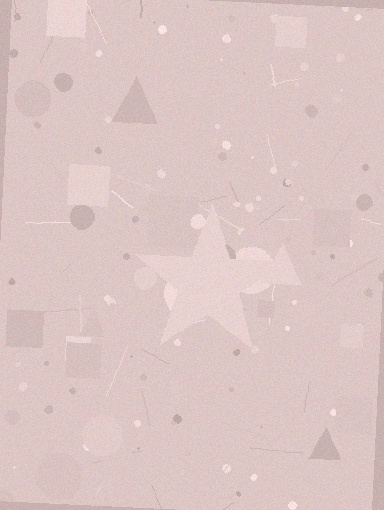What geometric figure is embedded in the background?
A star is embedded in the background.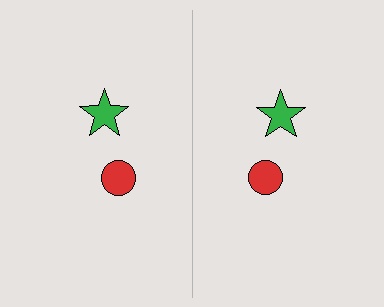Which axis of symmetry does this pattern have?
The pattern has a vertical axis of symmetry running through the center of the image.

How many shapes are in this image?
There are 4 shapes in this image.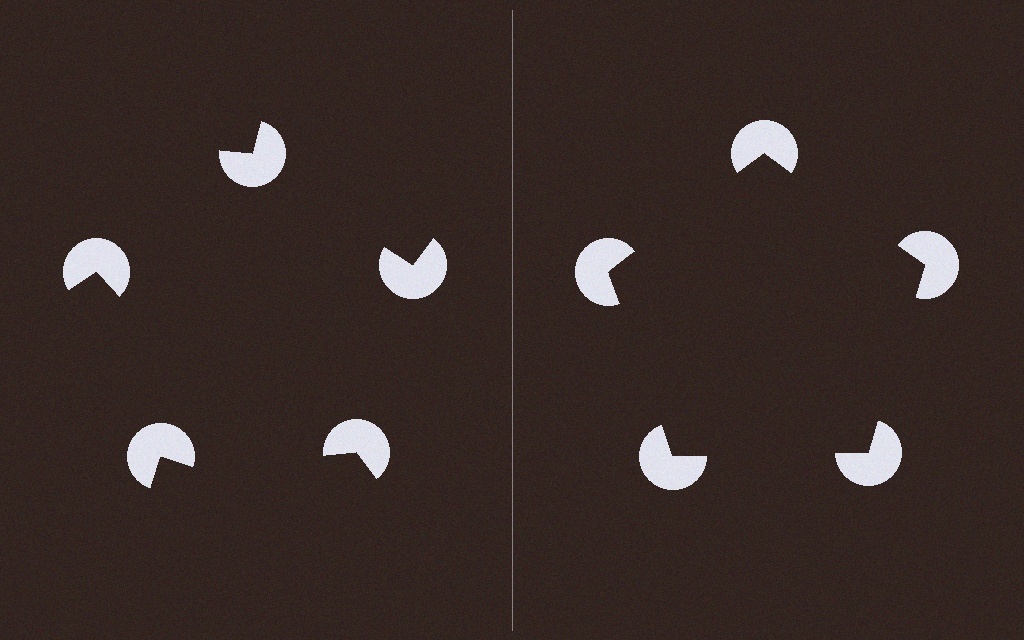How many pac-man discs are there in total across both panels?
10 — 5 on each side.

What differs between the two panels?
The pac-man discs are positioned identically on both sides; only the wedge orientations differ. On the right they align to a pentagon; on the left they are misaligned.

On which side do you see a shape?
An illusory pentagon appears on the right side. On the left side the wedge cuts are rotated, so no coherent shape forms.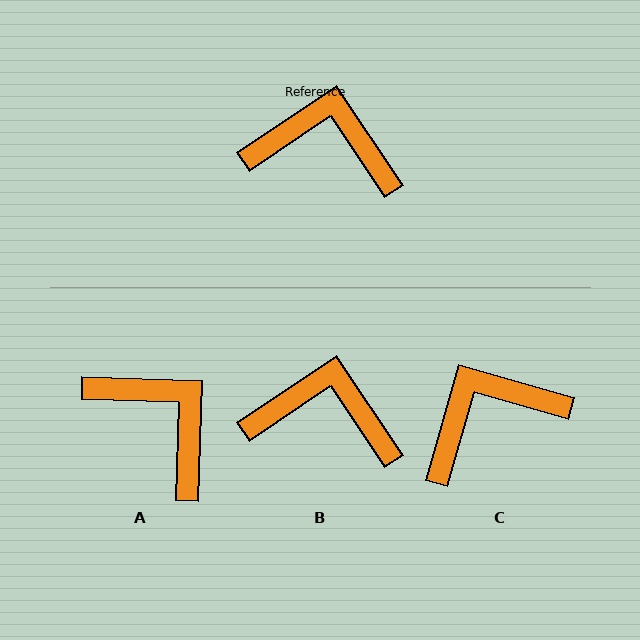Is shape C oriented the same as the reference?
No, it is off by about 40 degrees.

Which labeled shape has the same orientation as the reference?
B.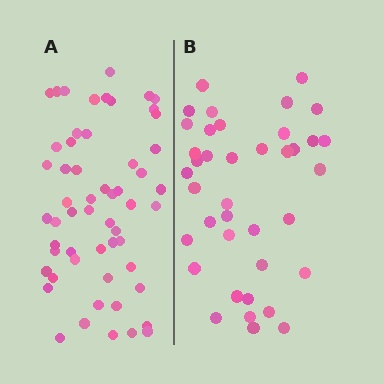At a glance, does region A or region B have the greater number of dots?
Region A (the left region) has more dots.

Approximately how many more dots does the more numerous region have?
Region A has approximately 15 more dots than region B.